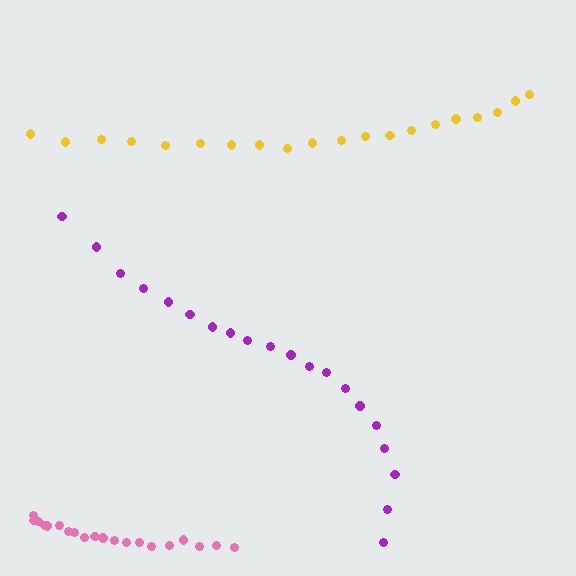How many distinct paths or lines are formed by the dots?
There are 3 distinct paths.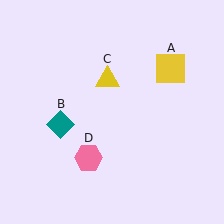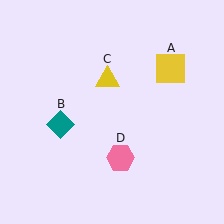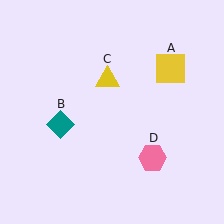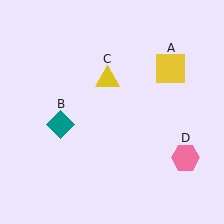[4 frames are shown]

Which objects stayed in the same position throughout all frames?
Yellow square (object A) and teal diamond (object B) and yellow triangle (object C) remained stationary.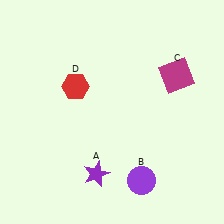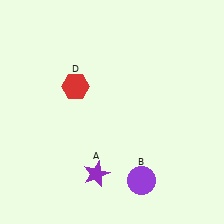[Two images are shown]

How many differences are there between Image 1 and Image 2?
There is 1 difference between the two images.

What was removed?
The magenta square (C) was removed in Image 2.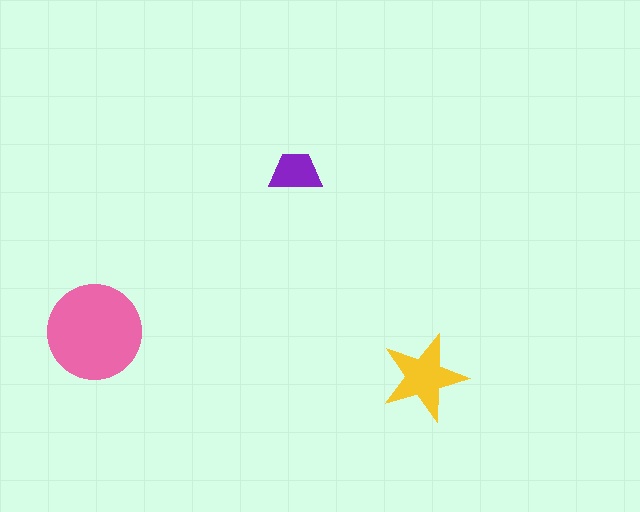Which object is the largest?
The pink circle.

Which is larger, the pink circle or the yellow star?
The pink circle.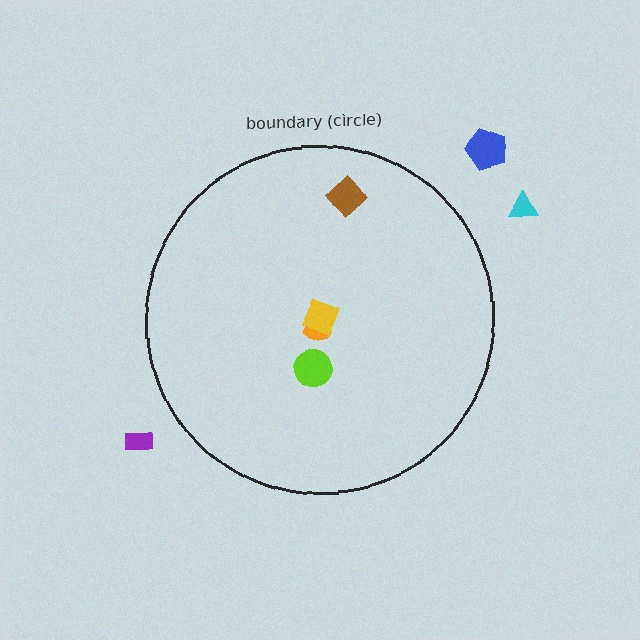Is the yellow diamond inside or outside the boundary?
Inside.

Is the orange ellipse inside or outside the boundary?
Inside.